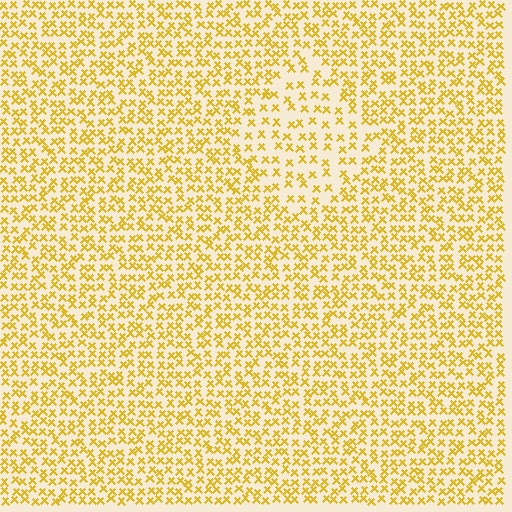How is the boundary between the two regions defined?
The boundary is defined by a change in element density (approximately 1.8x ratio). All elements are the same color, size, and shape.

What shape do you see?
I see a diamond.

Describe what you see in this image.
The image contains small yellow elements arranged at two different densities. A diamond-shaped region is visible where the elements are less densely packed than the surrounding area.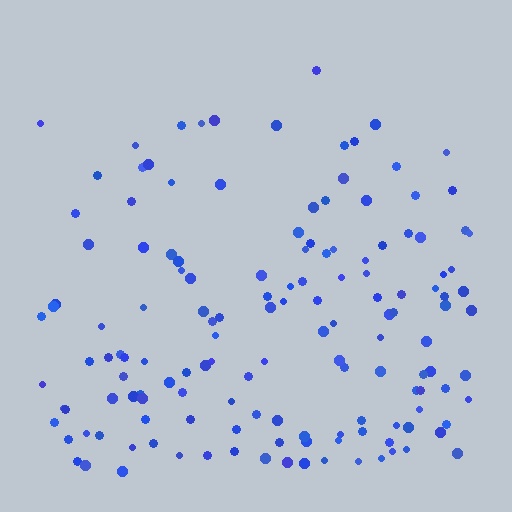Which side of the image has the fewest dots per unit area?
The top.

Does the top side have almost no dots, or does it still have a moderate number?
Still a moderate number, just noticeably fewer than the bottom.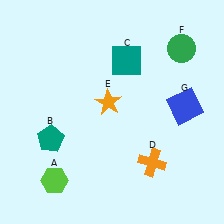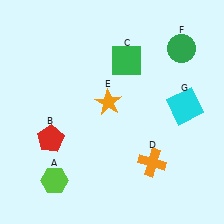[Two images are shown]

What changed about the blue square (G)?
In Image 1, G is blue. In Image 2, it changed to cyan.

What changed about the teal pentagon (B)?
In Image 1, B is teal. In Image 2, it changed to red.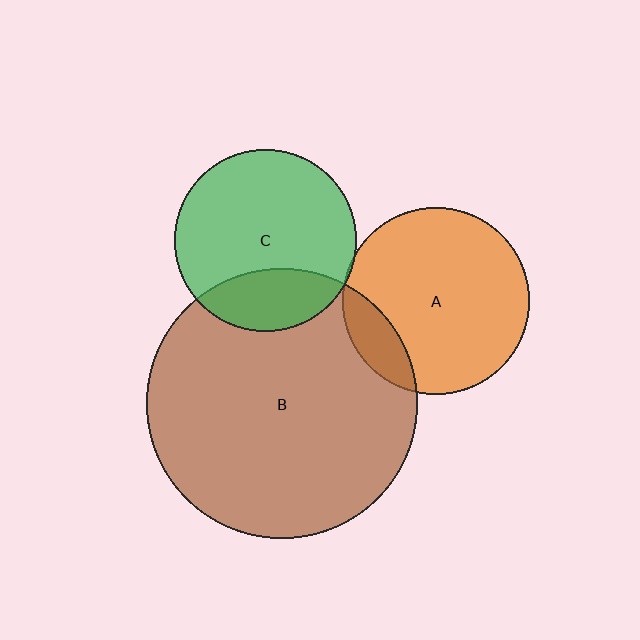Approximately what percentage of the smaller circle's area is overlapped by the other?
Approximately 5%.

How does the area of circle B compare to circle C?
Approximately 2.2 times.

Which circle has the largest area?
Circle B (brown).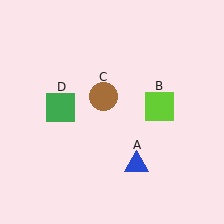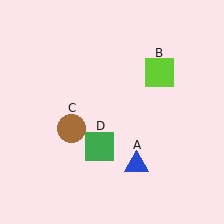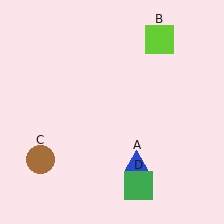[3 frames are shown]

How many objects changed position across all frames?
3 objects changed position: lime square (object B), brown circle (object C), green square (object D).